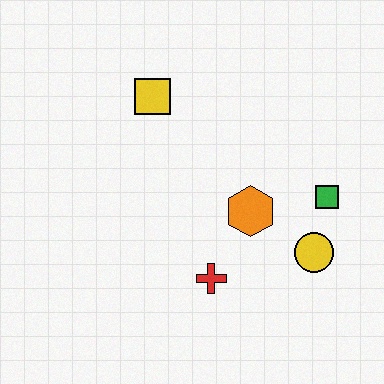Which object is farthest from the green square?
The yellow square is farthest from the green square.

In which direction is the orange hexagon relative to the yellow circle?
The orange hexagon is to the left of the yellow circle.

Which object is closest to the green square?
The yellow circle is closest to the green square.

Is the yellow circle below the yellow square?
Yes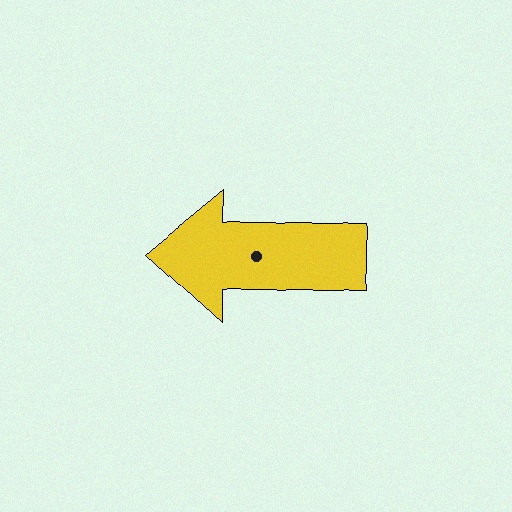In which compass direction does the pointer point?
West.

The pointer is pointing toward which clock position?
Roughly 9 o'clock.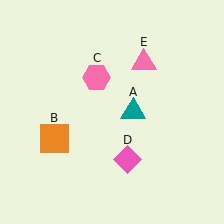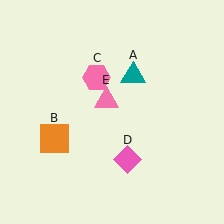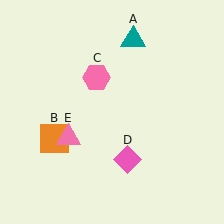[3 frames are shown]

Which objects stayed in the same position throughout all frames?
Orange square (object B) and pink hexagon (object C) and pink diamond (object D) remained stationary.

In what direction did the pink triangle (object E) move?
The pink triangle (object E) moved down and to the left.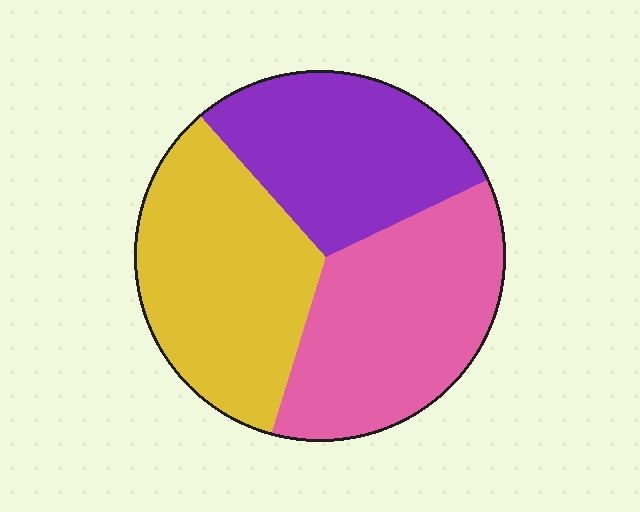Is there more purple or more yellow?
Yellow.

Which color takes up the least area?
Purple, at roughly 30%.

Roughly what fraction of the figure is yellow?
Yellow takes up about one third (1/3) of the figure.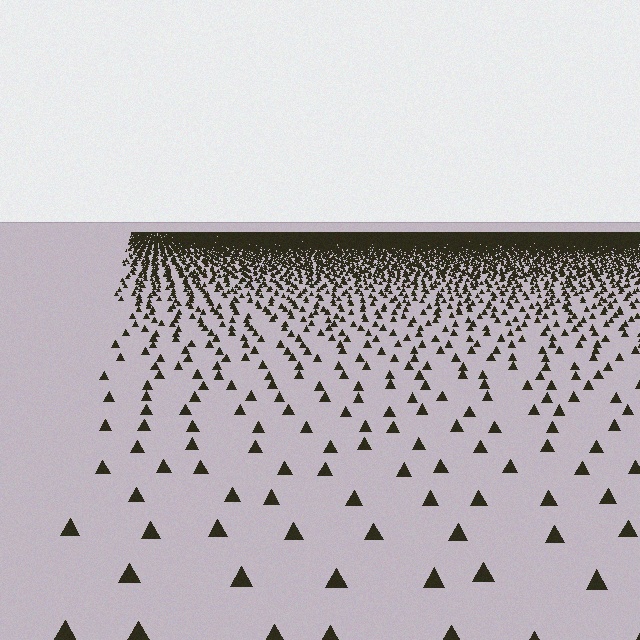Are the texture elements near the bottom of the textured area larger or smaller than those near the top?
Larger. Near the bottom, elements are closer to the viewer and appear at a bigger on-screen size.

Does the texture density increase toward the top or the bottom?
Density increases toward the top.